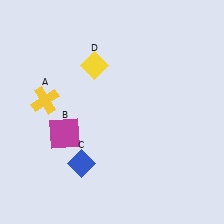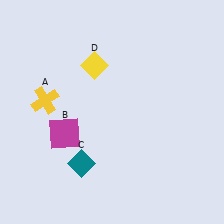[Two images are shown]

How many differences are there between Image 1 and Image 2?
There is 1 difference between the two images.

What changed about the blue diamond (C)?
In Image 1, C is blue. In Image 2, it changed to teal.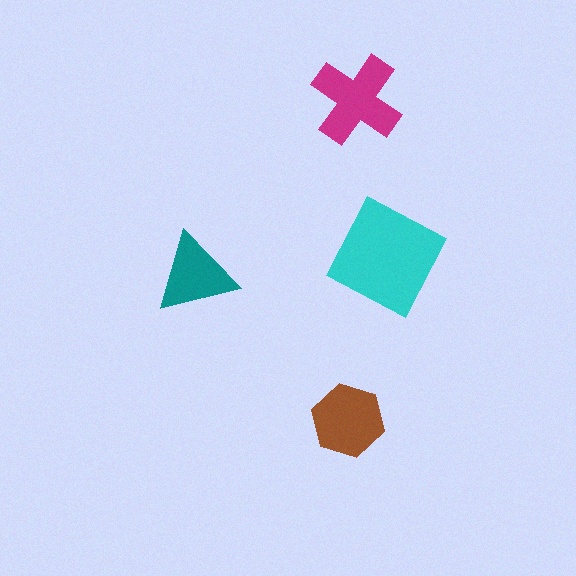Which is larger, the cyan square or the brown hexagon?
The cyan square.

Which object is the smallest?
The teal triangle.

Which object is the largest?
The cyan square.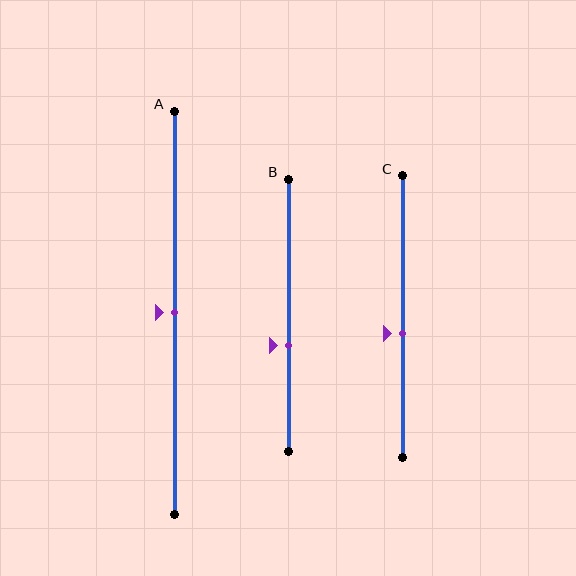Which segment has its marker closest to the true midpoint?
Segment A has its marker closest to the true midpoint.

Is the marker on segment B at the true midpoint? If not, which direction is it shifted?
No, the marker on segment B is shifted downward by about 11% of the segment length.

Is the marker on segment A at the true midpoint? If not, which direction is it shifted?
Yes, the marker on segment A is at the true midpoint.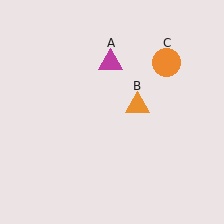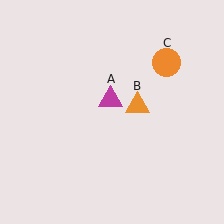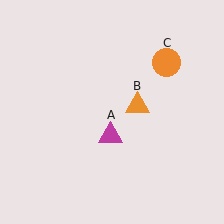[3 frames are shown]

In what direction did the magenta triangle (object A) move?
The magenta triangle (object A) moved down.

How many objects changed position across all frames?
1 object changed position: magenta triangle (object A).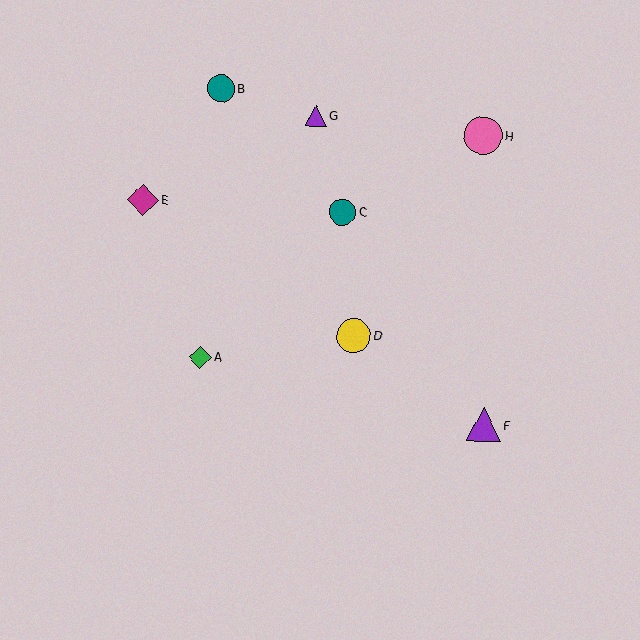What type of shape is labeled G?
Shape G is a purple triangle.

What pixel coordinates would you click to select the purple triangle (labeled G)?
Click at (316, 116) to select the purple triangle G.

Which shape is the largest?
The pink circle (labeled H) is the largest.